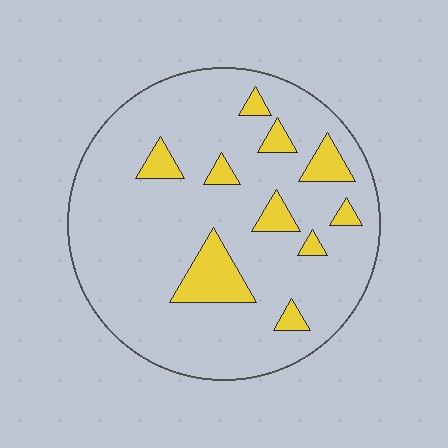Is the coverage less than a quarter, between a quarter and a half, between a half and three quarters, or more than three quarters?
Less than a quarter.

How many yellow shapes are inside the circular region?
10.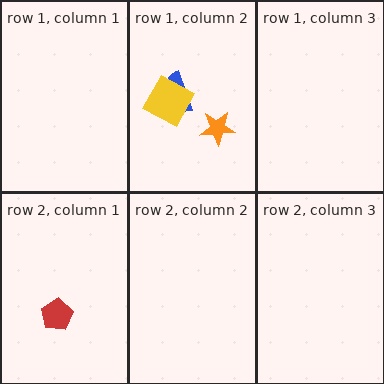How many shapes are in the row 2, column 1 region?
1.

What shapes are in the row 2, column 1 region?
The red pentagon.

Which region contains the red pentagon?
The row 2, column 1 region.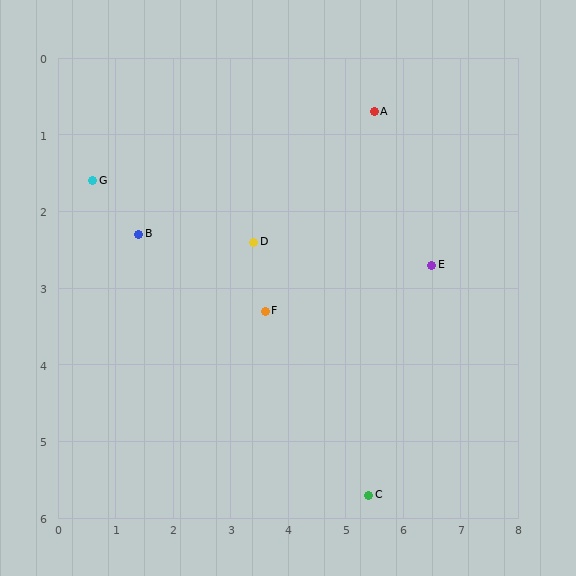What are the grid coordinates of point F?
Point F is at approximately (3.6, 3.3).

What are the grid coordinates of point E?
Point E is at approximately (6.5, 2.7).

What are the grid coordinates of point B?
Point B is at approximately (1.4, 2.3).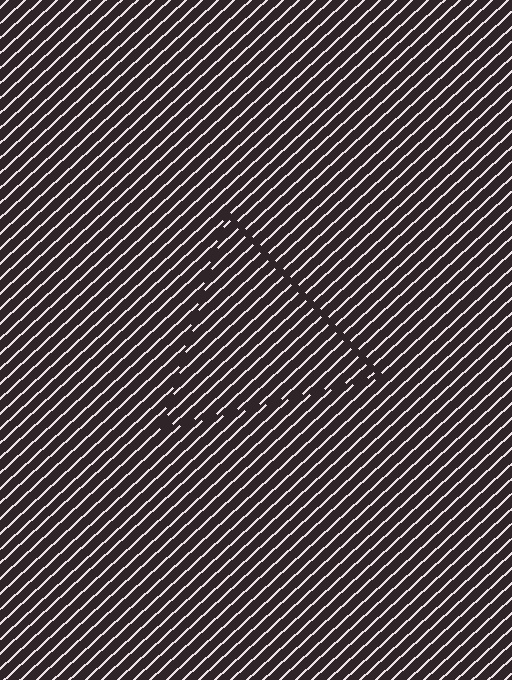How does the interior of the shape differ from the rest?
The interior of the shape contains the same grating, shifted by half a period — the contour is defined by the phase discontinuity where line-ends from the inner and outer gratings abut.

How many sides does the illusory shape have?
3 sides — the line-ends trace a triangle.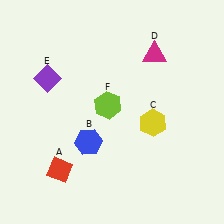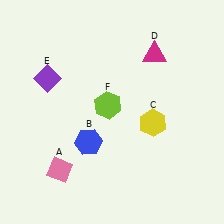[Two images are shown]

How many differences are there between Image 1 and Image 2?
There is 1 difference between the two images.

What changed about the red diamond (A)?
In Image 1, A is red. In Image 2, it changed to pink.